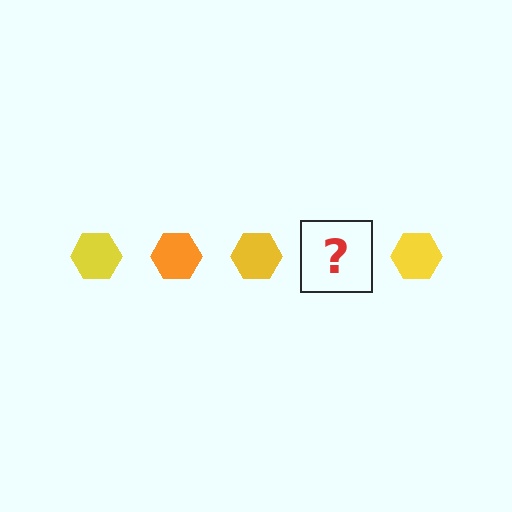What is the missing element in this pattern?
The missing element is an orange hexagon.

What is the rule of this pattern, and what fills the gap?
The rule is that the pattern cycles through yellow, orange hexagons. The gap should be filled with an orange hexagon.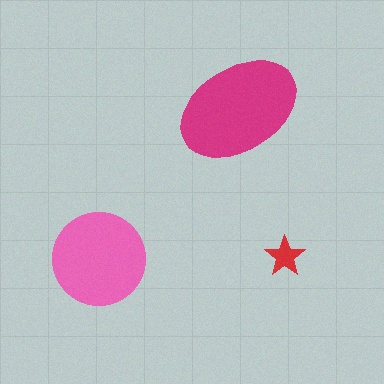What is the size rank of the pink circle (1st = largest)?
2nd.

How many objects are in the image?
There are 3 objects in the image.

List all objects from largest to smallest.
The magenta ellipse, the pink circle, the red star.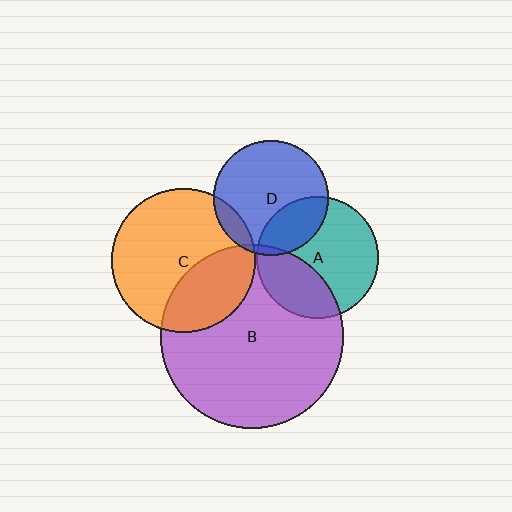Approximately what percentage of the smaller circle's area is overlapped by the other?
Approximately 30%.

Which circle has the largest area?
Circle B (purple).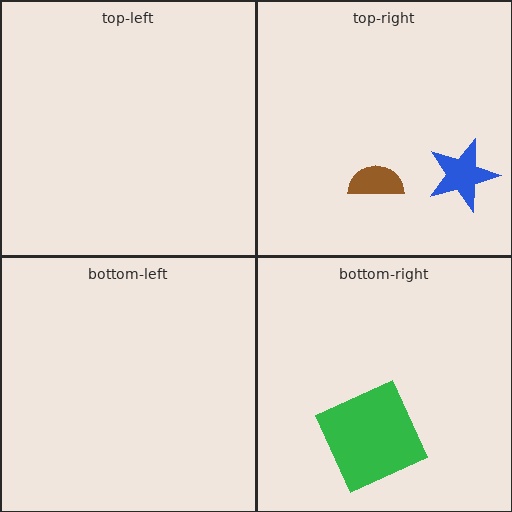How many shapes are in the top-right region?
2.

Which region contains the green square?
The bottom-right region.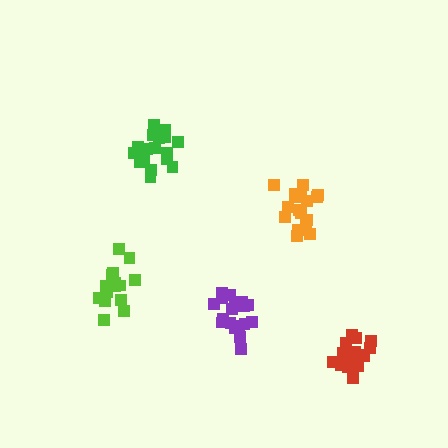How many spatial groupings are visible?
There are 5 spatial groupings.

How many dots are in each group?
Group 1: 17 dots, Group 2: 16 dots, Group 3: 15 dots, Group 4: 19 dots, Group 5: 17 dots (84 total).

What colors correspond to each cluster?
The clusters are colored: green, lime, red, purple, orange.